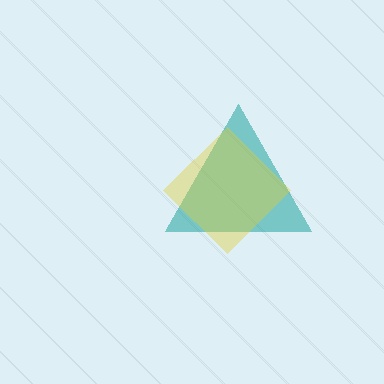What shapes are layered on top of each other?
The layered shapes are: a teal triangle, a yellow diamond.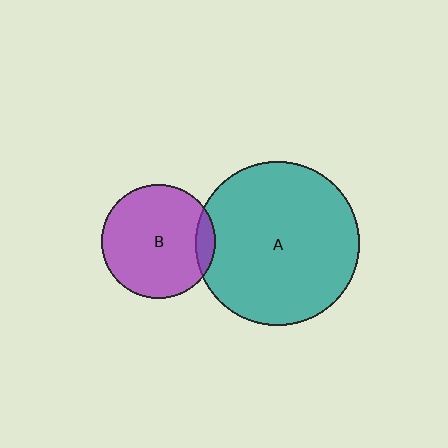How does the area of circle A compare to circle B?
Approximately 2.0 times.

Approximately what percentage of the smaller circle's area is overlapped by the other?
Approximately 10%.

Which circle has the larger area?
Circle A (teal).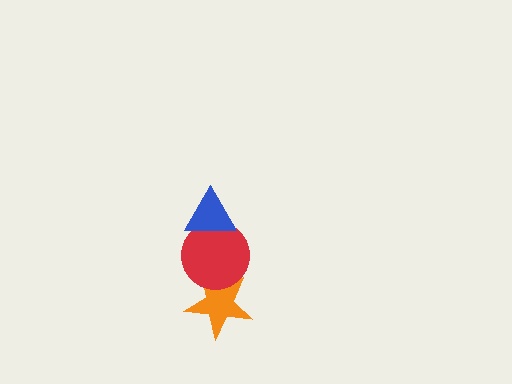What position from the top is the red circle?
The red circle is 2nd from the top.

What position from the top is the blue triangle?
The blue triangle is 1st from the top.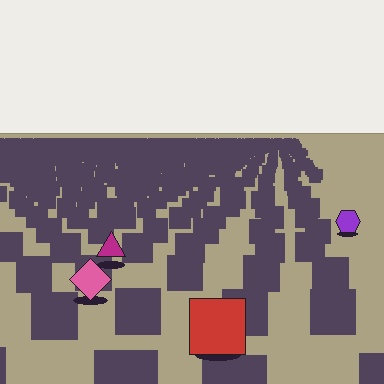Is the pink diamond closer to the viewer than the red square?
No. The red square is closer — you can tell from the texture gradient: the ground texture is coarser near it.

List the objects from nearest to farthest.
From nearest to farthest: the red square, the pink diamond, the magenta triangle, the purple hexagon.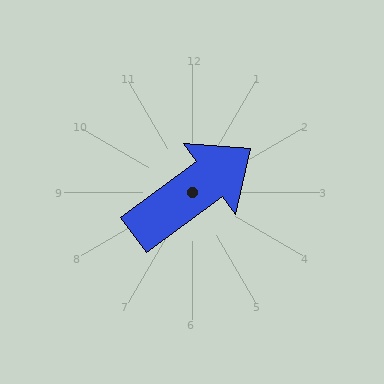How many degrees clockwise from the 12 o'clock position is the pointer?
Approximately 53 degrees.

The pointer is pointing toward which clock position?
Roughly 2 o'clock.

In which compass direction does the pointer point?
Northeast.